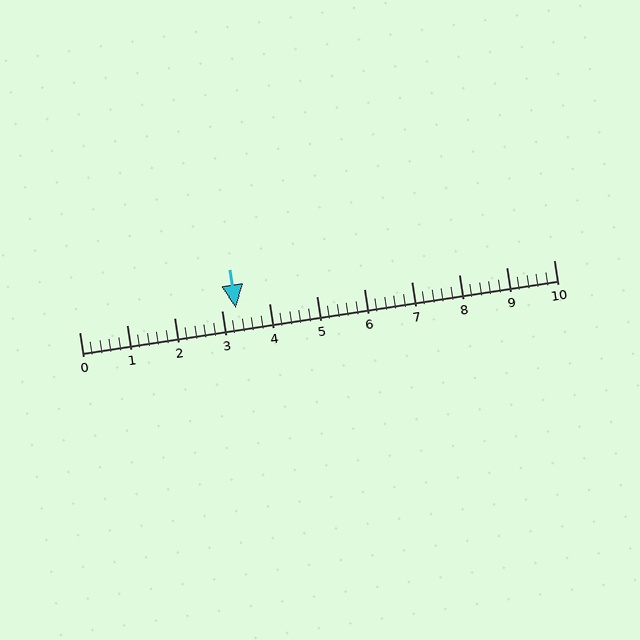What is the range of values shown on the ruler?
The ruler shows values from 0 to 10.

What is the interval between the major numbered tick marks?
The major tick marks are spaced 1 units apart.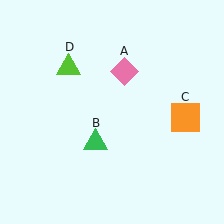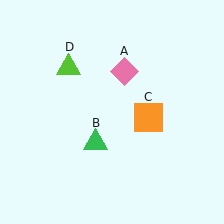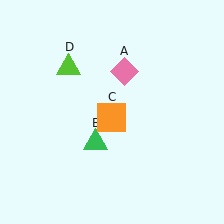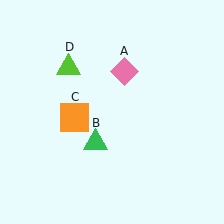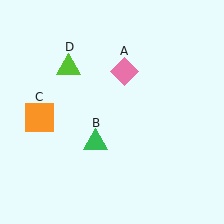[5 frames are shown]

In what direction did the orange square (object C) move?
The orange square (object C) moved left.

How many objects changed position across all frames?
1 object changed position: orange square (object C).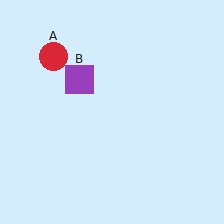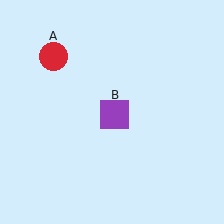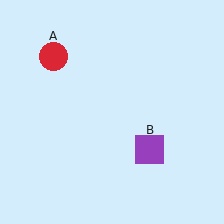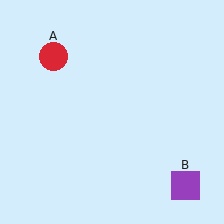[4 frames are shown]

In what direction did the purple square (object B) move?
The purple square (object B) moved down and to the right.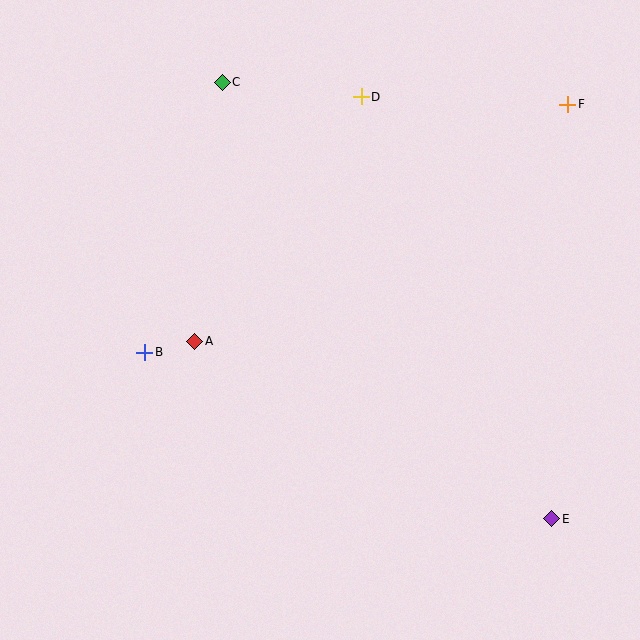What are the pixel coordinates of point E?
Point E is at (552, 519).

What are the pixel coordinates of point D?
Point D is at (361, 97).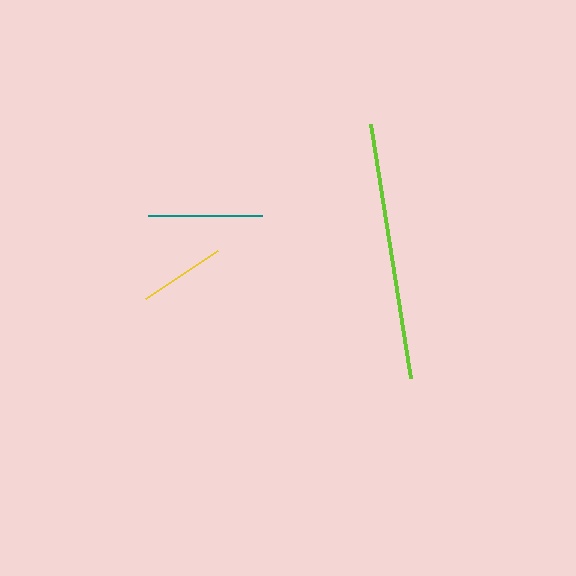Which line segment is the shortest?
The yellow line is the shortest at approximately 87 pixels.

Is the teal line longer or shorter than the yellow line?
The teal line is longer than the yellow line.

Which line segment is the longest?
The lime line is the longest at approximately 258 pixels.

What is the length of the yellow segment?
The yellow segment is approximately 87 pixels long.